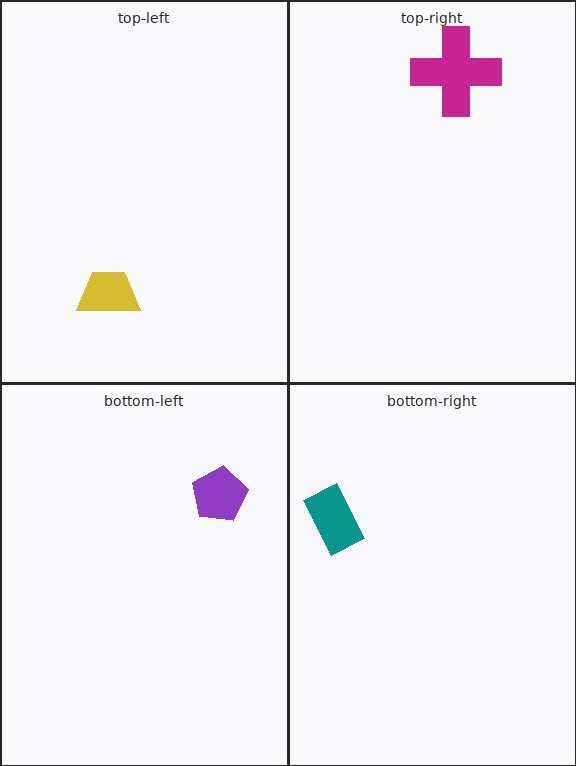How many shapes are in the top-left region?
1.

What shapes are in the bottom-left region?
The purple pentagon.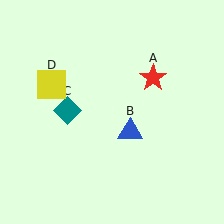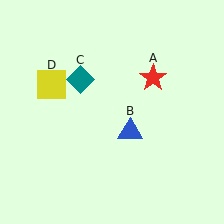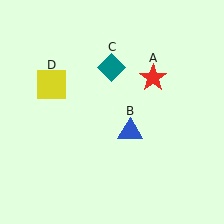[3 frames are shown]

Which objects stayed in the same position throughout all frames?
Red star (object A) and blue triangle (object B) and yellow square (object D) remained stationary.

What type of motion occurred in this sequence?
The teal diamond (object C) rotated clockwise around the center of the scene.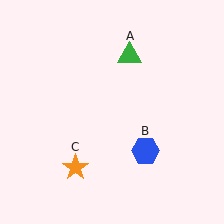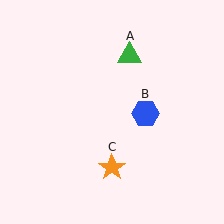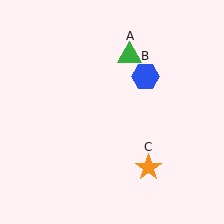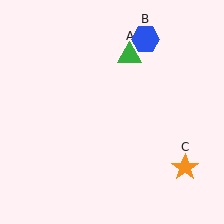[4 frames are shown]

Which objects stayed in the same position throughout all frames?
Green triangle (object A) remained stationary.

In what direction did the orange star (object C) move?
The orange star (object C) moved right.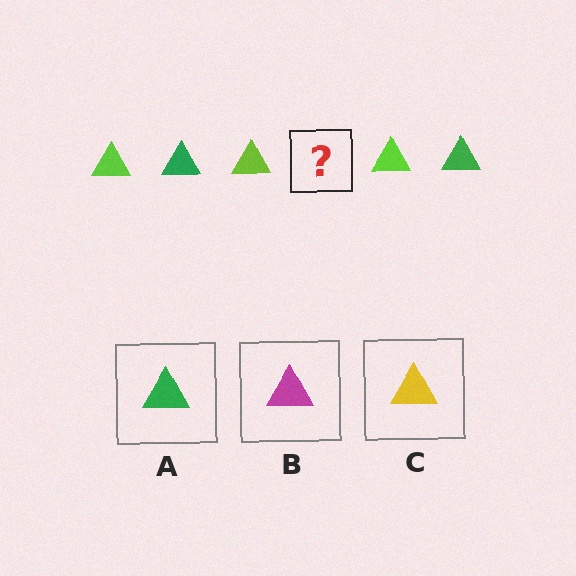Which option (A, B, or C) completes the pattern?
A.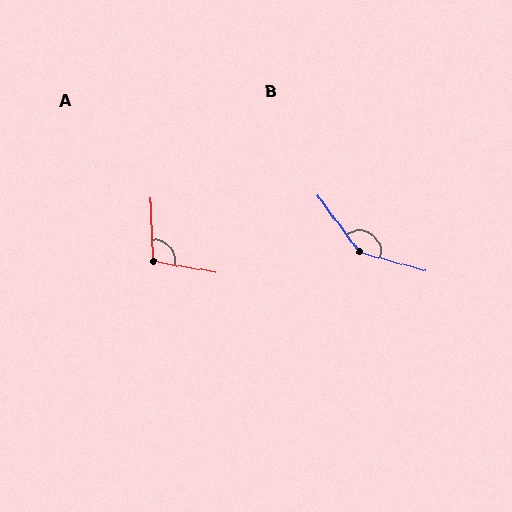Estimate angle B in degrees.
Approximately 142 degrees.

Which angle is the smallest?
A, at approximately 102 degrees.